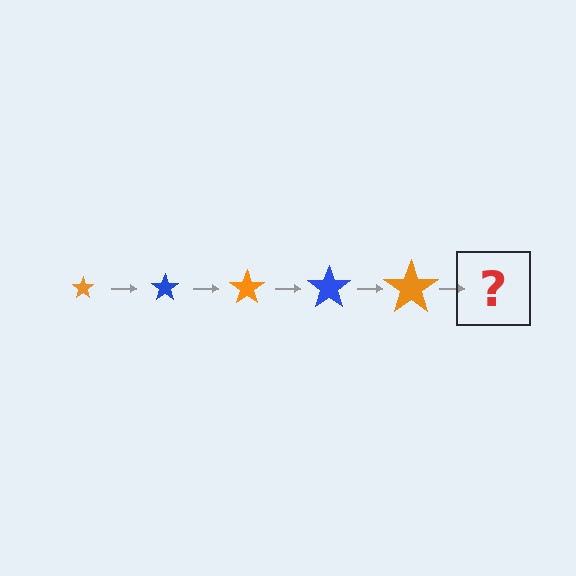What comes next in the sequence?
The next element should be a blue star, larger than the previous one.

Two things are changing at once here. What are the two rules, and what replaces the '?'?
The two rules are that the star grows larger each step and the color cycles through orange and blue. The '?' should be a blue star, larger than the previous one.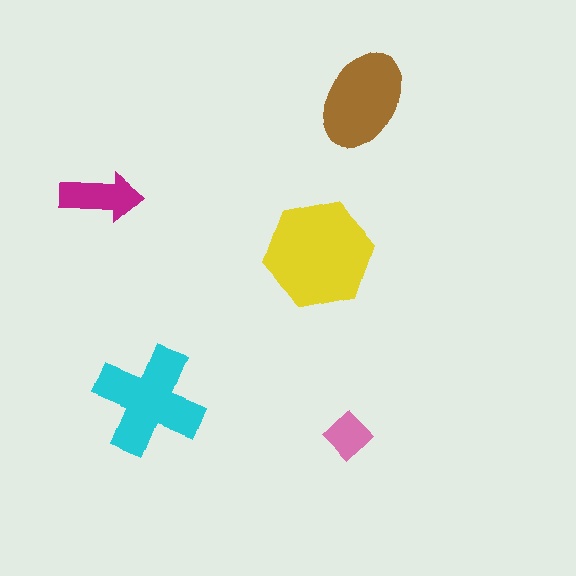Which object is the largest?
The yellow hexagon.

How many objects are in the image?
There are 5 objects in the image.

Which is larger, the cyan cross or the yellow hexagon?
The yellow hexagon.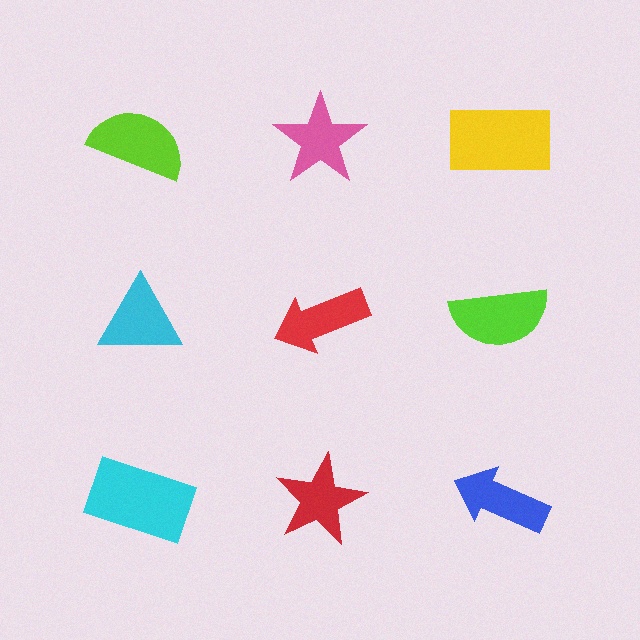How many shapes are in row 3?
3 shapes.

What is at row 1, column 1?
A lime semicircle.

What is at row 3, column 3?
A blue arrow.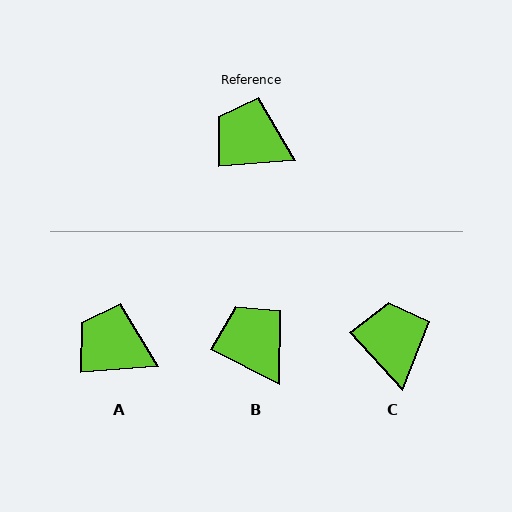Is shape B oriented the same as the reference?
No, it is off by about 31 degrees.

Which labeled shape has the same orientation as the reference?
A.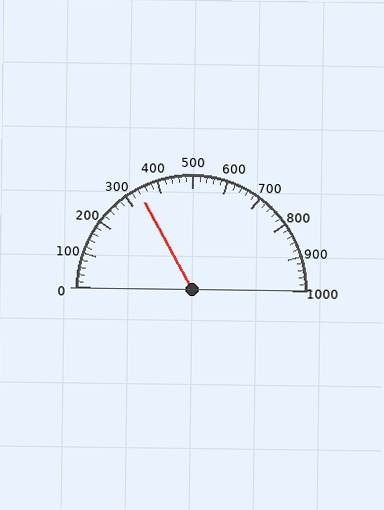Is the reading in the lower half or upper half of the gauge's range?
The reading is in the lower half of the range (0 to 1000).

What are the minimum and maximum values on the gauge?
The gauge ranges from 0 to 1000.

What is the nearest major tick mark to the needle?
The nearest major tick mark is 300.